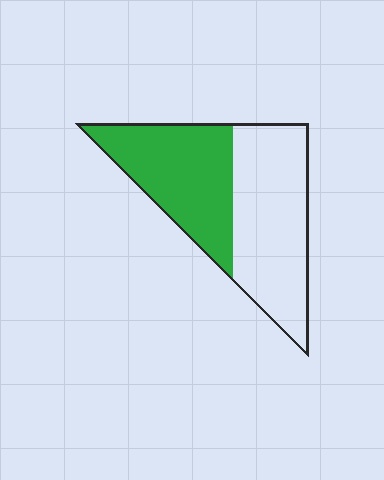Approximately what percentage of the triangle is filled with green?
Approximately 45%.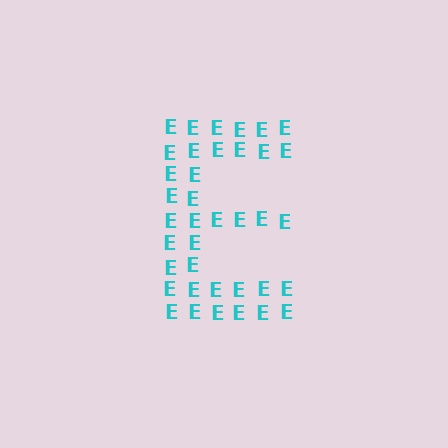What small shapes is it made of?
It is made of small letter E's.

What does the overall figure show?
The overall figure shows the letter E.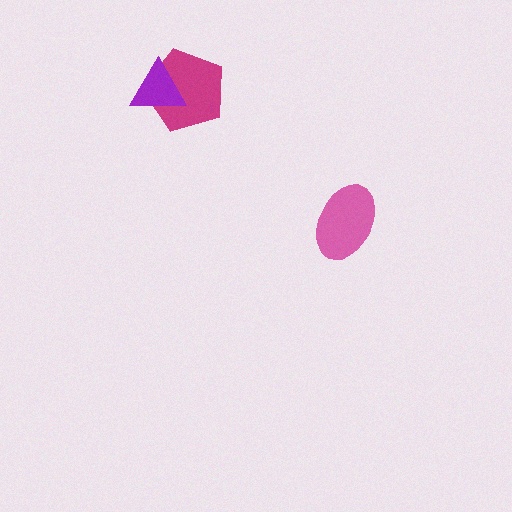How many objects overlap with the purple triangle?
1 object overlaps with the purple triangle.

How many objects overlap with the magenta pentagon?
1 object overlaps with the magenta pentagon.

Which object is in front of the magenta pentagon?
The purple triangle is in front of the magenta pentagon.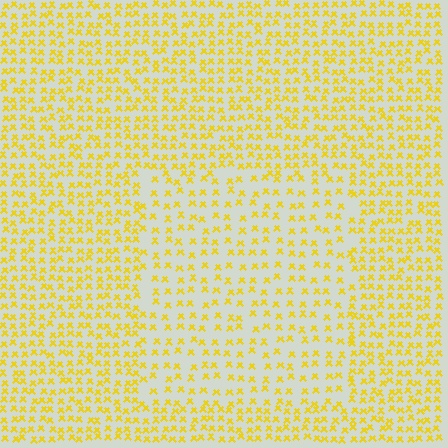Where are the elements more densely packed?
The elements are more densely packed outside the rectangle boundary.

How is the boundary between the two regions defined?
The boundary is defined by a change in element density (approximately 1.7x ratio). All elements are the same color, size, and shape.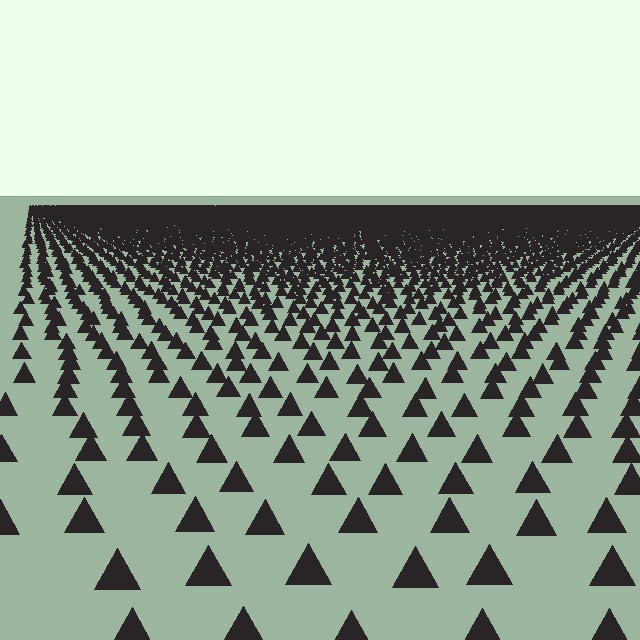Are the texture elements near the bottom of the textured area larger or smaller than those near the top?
Larger. Near the bottom, elements are closer to the viewer and appear at a bigger on-screen size.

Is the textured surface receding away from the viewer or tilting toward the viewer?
The surface is receding away from the viewer. Texture elements get smaller and denser toward the top.